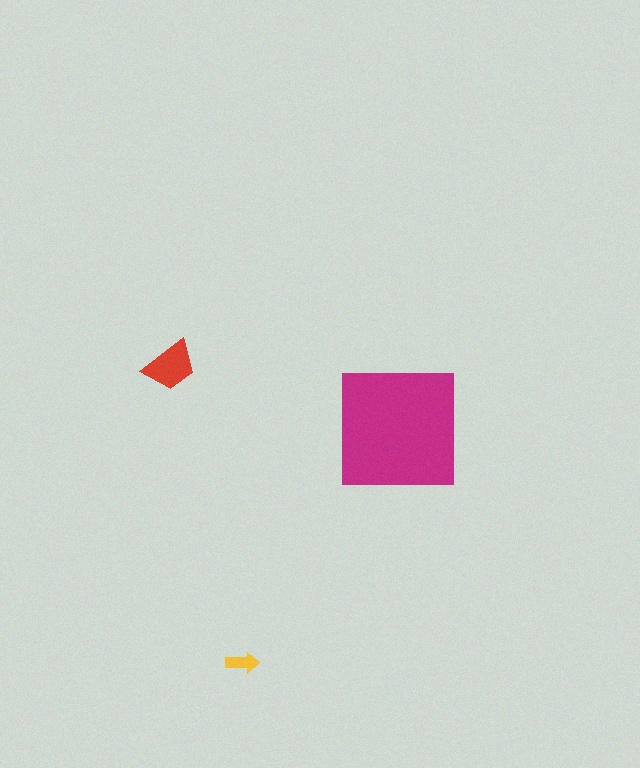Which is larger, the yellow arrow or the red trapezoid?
The red trapezoid.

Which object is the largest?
The magenta square.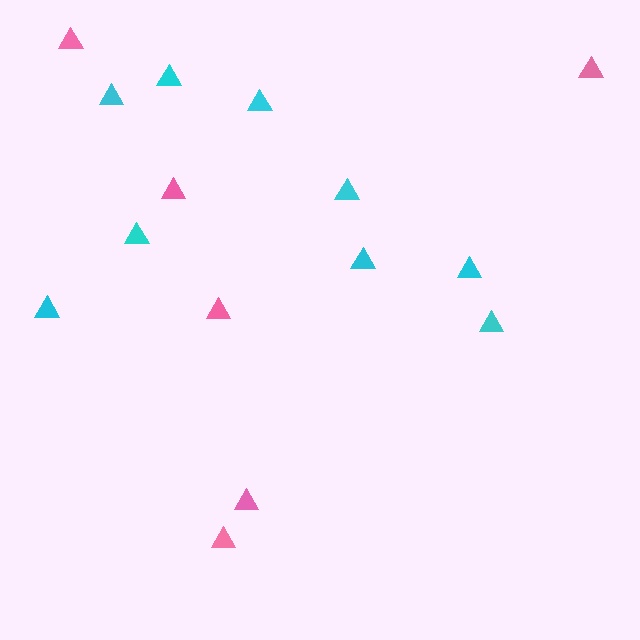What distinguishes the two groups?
There are 2 groups: one group of cyan triangles (9) and one group of pink triangles (6).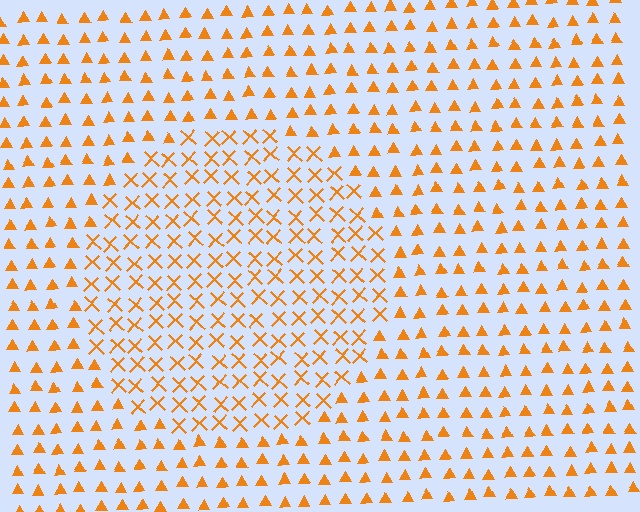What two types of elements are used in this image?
The image uses X marks inside the circle region and triangles outside it.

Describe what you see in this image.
The image is filled with small orange elements arranged in a uniform grid. A circle-shaped region contains X marks, while the surrounding area contains triangles. The boundary is defined purely by the change in element shape.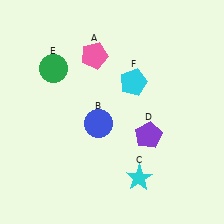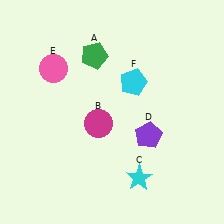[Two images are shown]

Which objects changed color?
A changed from pink to green. B changed from blue to magenta. E changed from green to pink.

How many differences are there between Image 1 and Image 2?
There are 3 differences between the two images.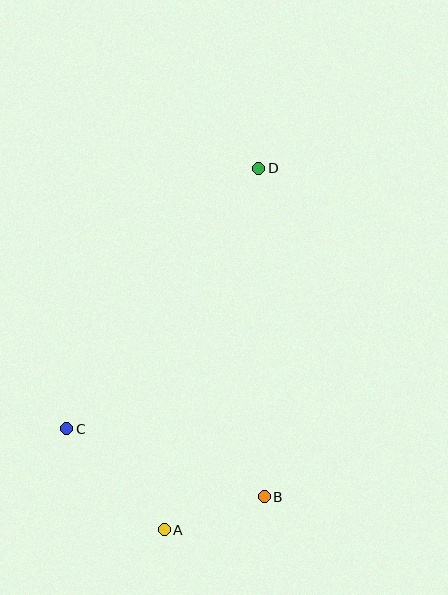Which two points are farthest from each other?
Points A and D are farthest from each other.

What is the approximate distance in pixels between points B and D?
The distance between B and D is approximately 328 pixels.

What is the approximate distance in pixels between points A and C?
The distance between A and C is approximately 140 pixels.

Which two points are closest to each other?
Points A and B are closest to each other.